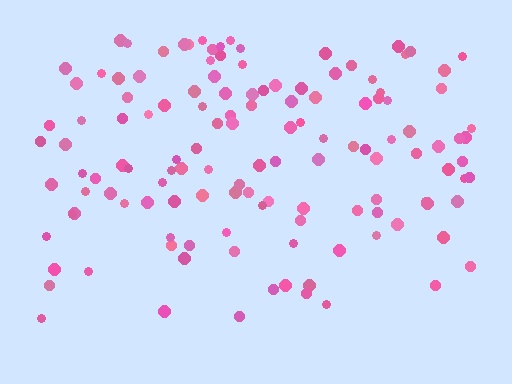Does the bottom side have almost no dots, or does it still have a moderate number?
Still a moderate number, just noticeably fewer than the top.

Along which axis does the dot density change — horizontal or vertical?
Vertical.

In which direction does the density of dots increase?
From bottom to top, with the top side densest.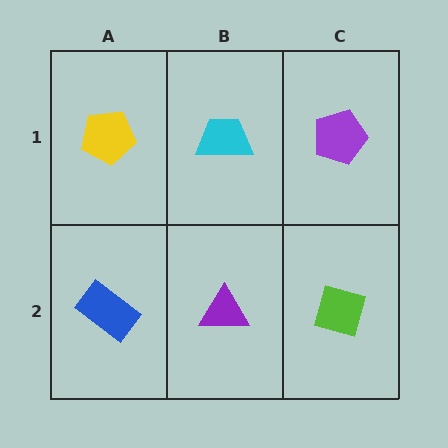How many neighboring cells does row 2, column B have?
3.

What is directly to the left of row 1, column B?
A yellow pentagon.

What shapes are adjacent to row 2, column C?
A purple pentagon (row 1, column C), a purple triangle (row 2, column B).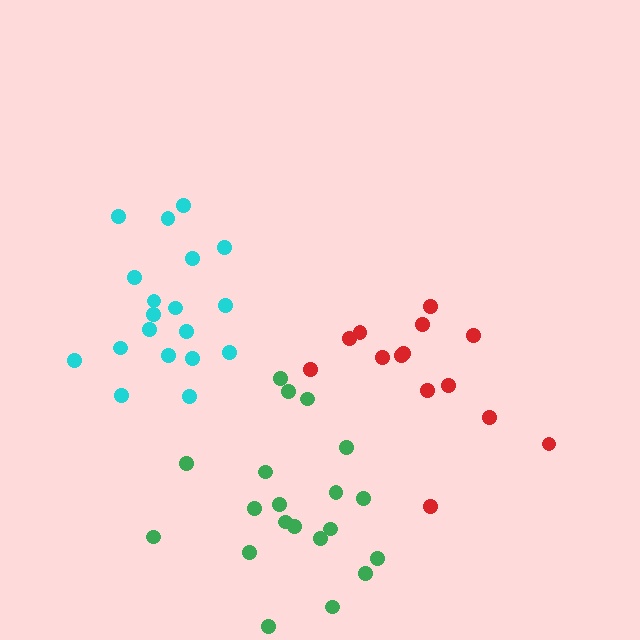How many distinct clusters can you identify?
There are 3 distinct clusters.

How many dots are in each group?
Group 1: 19 dots, Group 2: 14 dots, Group 3: 20 dots (53 total).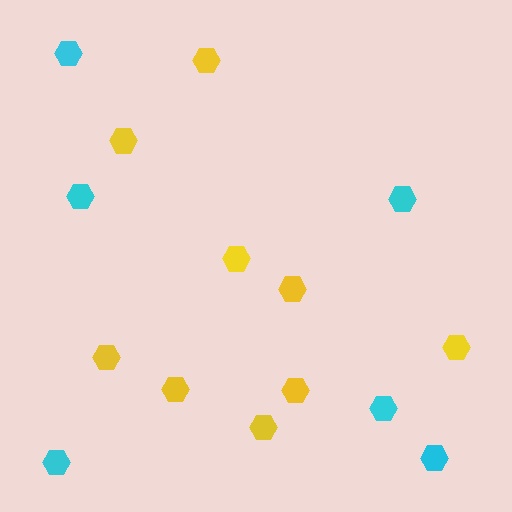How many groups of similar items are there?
There are 2 groups: one group of cyan hexagons (6) and one group of yellow hexagons (9).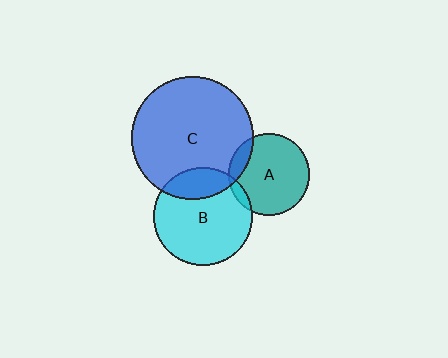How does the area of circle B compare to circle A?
Approximately 1.5 times.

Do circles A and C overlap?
Yes.